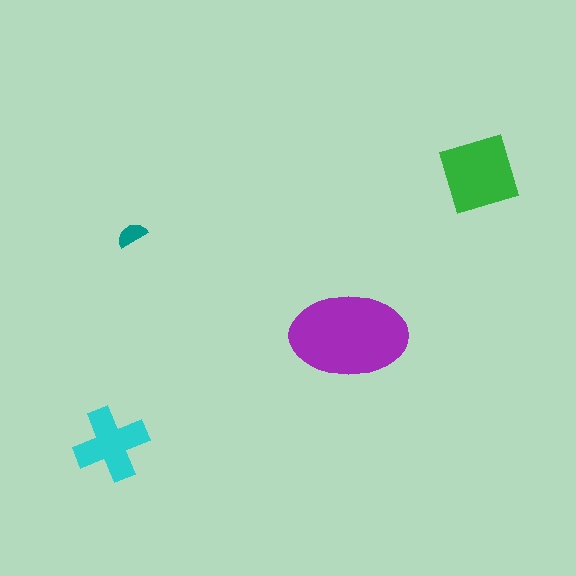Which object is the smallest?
The teal semicircle.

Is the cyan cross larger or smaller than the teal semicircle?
Larger.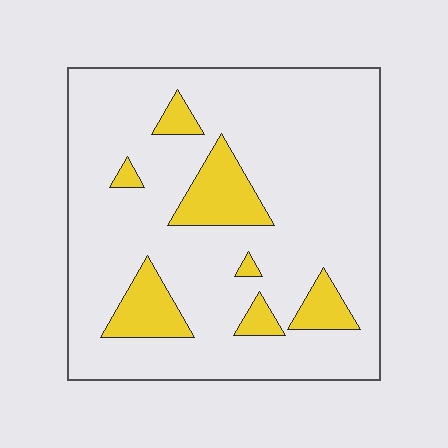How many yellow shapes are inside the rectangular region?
7.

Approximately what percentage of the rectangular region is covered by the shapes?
Approximately 15%.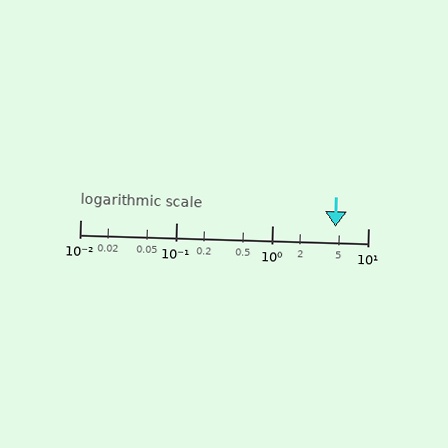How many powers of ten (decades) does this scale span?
The scale spans 3 decades, from 0.01 to 10.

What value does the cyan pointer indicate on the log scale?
The pointer indicates approximately 4.6.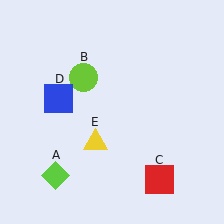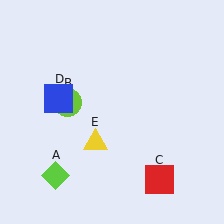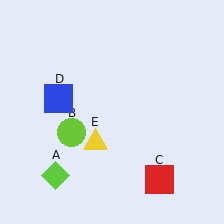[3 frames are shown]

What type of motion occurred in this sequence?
The lime circle (object B) rotated counterclockwise around the center of the scene.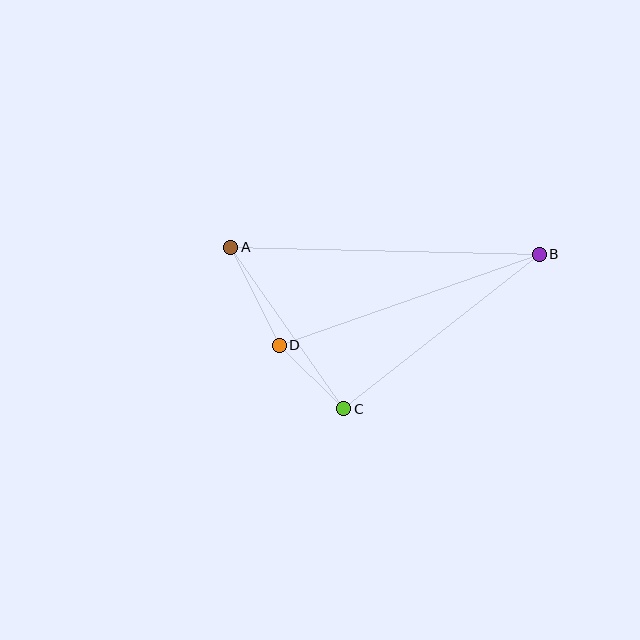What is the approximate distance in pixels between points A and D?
The distance between A and D is approximately 110 pixels.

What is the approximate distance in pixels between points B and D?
The distance between B and D is approximately 276 pixels.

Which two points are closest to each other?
Points C and D are closest to each other.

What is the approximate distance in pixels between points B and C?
The distance between B and C is approximately 249 pixels.